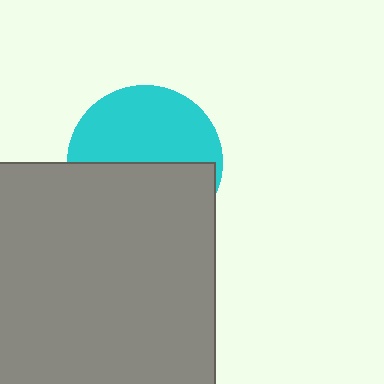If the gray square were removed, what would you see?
You would see the complete cyan circle.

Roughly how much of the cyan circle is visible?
About half of it is visible (roughly 50%).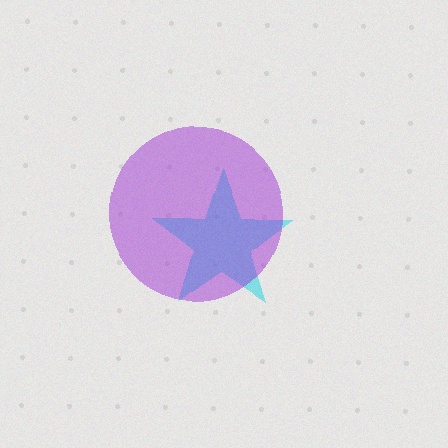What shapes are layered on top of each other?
The layered shapes are: a cyan star, a purple circle.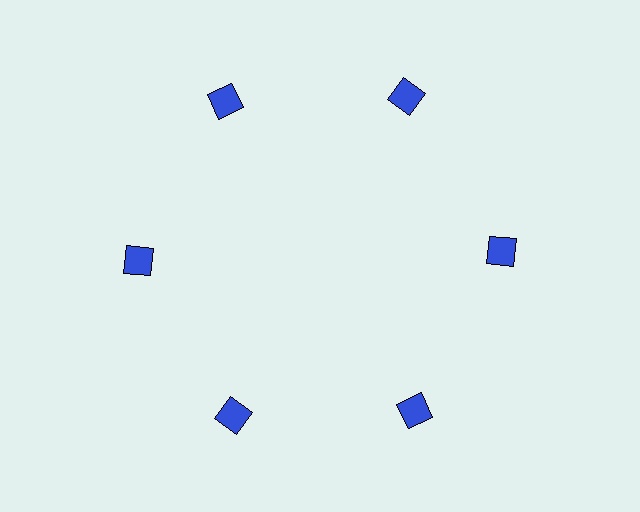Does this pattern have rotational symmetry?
Yes, this pattern has 6-fold rotational symmetry. It looks the same after rotating 60 degrees around the center.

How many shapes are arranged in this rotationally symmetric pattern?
There are 6 shapes, arranged in 6 groups of 1.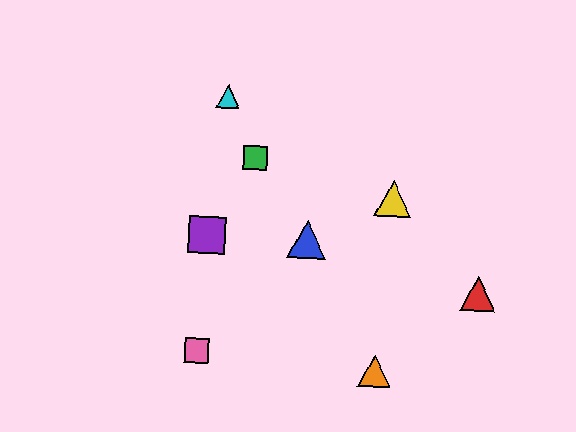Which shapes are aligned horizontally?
The blue triangle, the purple square are aligned horizontally.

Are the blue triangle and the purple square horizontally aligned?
Yes, both are at y≈240.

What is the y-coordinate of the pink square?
The pink square is at y≈351.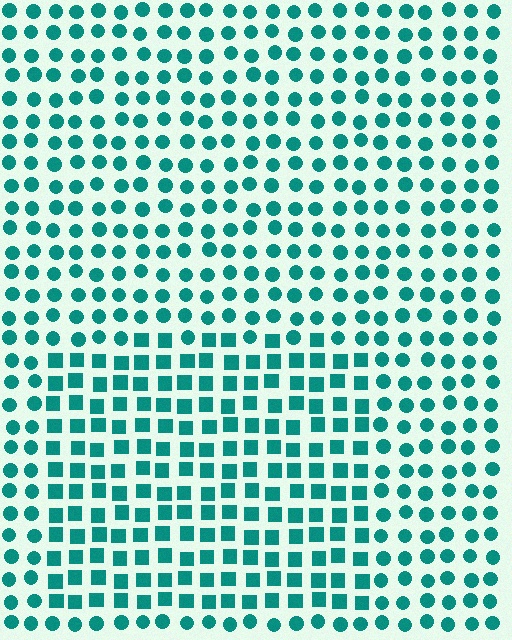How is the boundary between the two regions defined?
The boundary is defined by a change in element shape: squares inside vs. circles outside. All elements share the same color and spacing.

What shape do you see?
I see a rectangle.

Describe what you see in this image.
The image is filled with small teal elements arranged in a uniform grid. A rectangle-shaped region contains squares, while the surrounding area contains circles. The boundary is defined purely by the change in element shape.